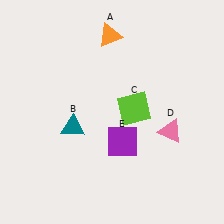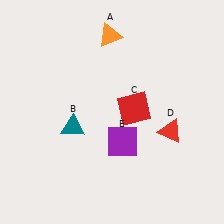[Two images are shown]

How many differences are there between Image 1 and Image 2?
There are 2 differences between the two images.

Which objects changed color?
C changed from lime to red. D changed from pink to red.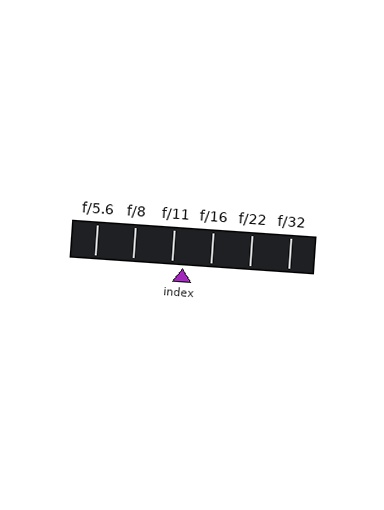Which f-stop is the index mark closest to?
The index mark is closest to f/11.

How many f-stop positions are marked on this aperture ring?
There are 6 f-stop positions marked.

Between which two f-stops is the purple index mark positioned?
The index mark is between f/11 and f/16.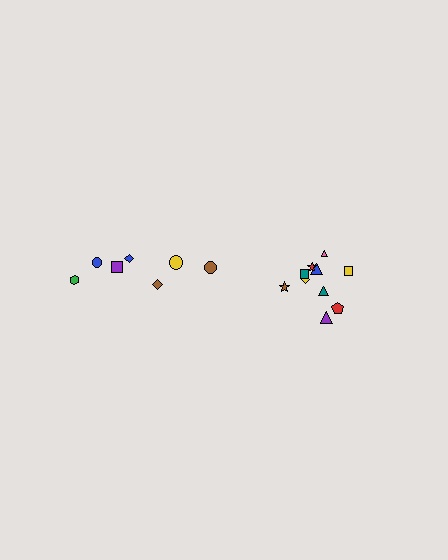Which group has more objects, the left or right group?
The right group.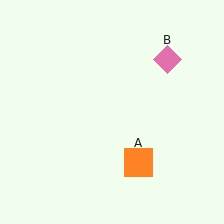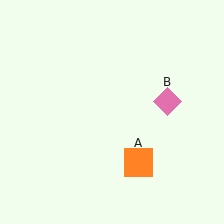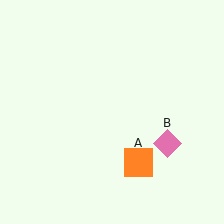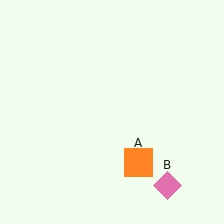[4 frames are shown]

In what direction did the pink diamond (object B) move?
The pink diamond (object B) moved down.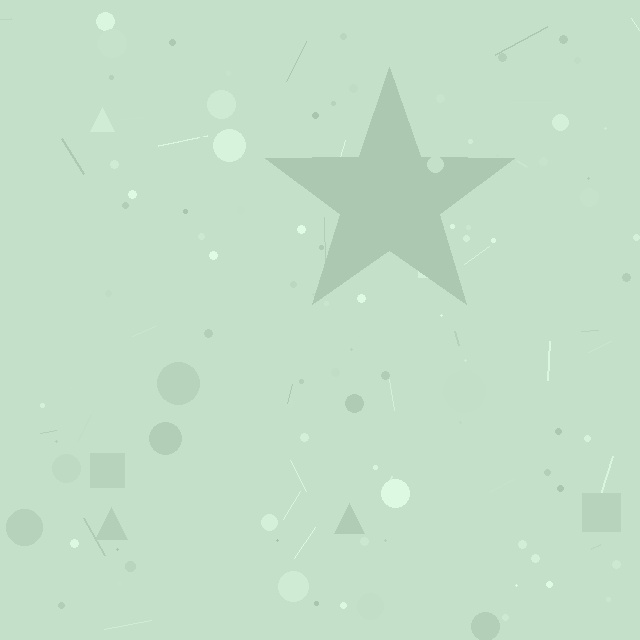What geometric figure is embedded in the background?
A star is embedded in the background.